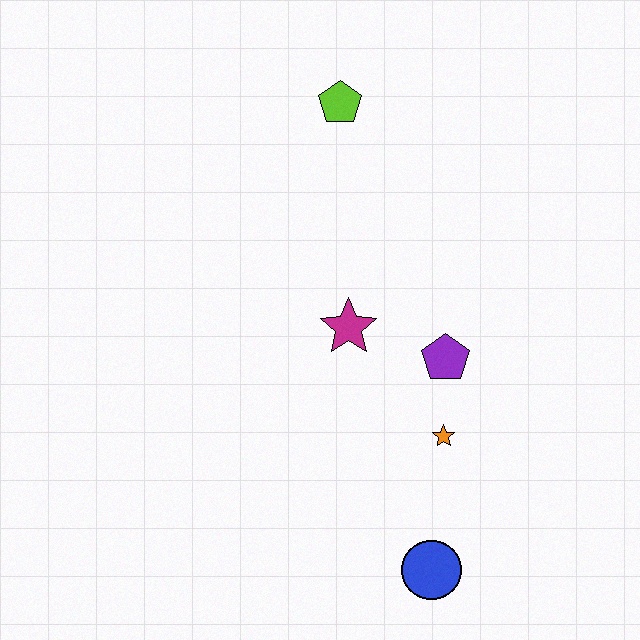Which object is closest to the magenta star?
The purple pentagon is closest to the magenta star.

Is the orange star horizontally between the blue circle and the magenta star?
No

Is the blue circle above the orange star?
No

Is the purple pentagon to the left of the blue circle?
No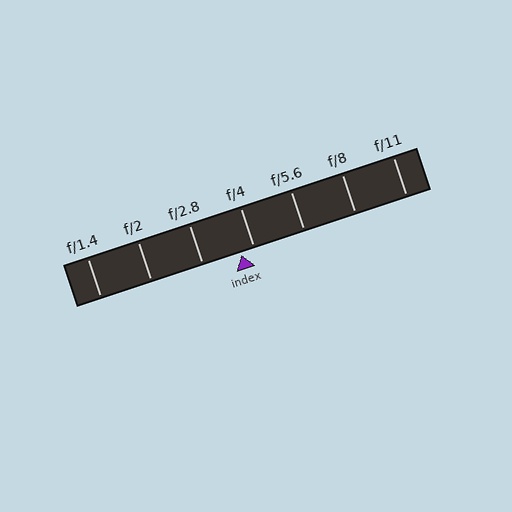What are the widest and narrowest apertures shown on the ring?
The widest aperture shown is f/1.4 and the narrowest is f/11.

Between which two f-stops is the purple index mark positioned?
The index mark is between f/2.8 and f/4.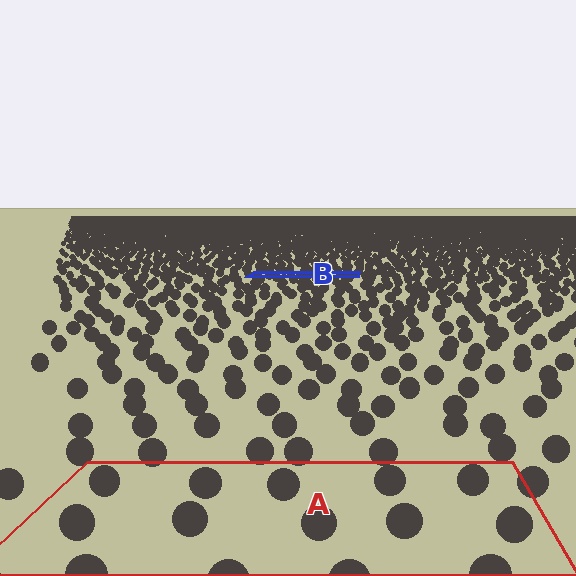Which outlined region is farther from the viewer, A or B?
Region B is farther from the viewer — the texture elements inside it appear smaller and more densely packed.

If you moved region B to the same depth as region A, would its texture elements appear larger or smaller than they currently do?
They would appear larger. At a closer depth, the same texture elements are projected at a bigger on-screen size.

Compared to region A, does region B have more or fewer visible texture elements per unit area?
Region B has more texture elements per unit area — they are packed more densely because it is farther away.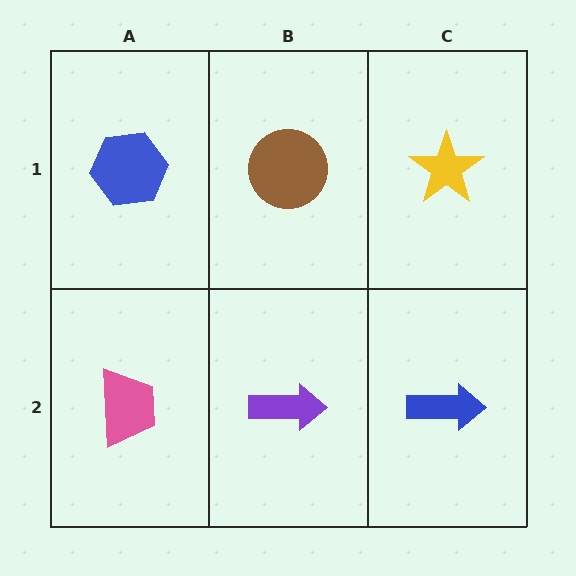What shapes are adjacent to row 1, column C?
A blue arrow (row 2, column C), a brown circle (row 1, column B).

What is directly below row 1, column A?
A pink trapezoid.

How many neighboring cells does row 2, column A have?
2.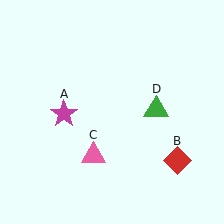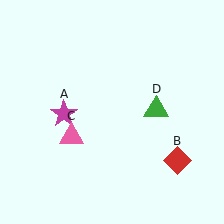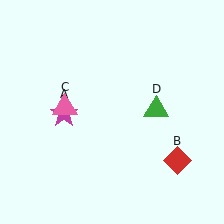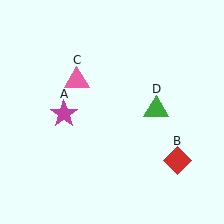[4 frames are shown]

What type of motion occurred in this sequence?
The pink triangle (object C) rotated clockwise around the center of the scene.